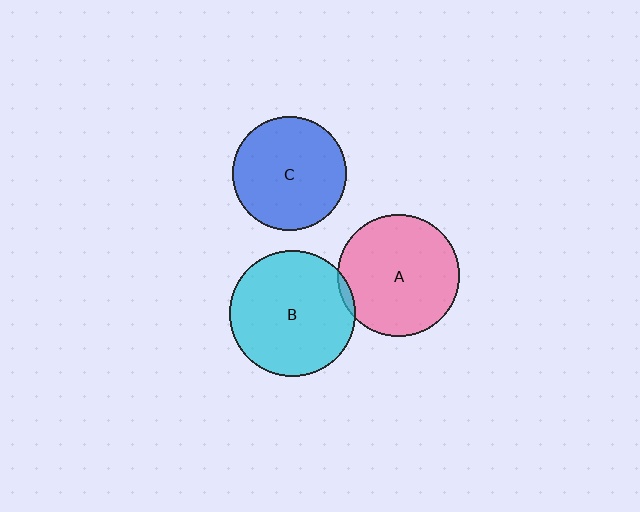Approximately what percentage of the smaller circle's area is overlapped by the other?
Approximately 5%.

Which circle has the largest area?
Circle B (cyan).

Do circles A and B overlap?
Yes.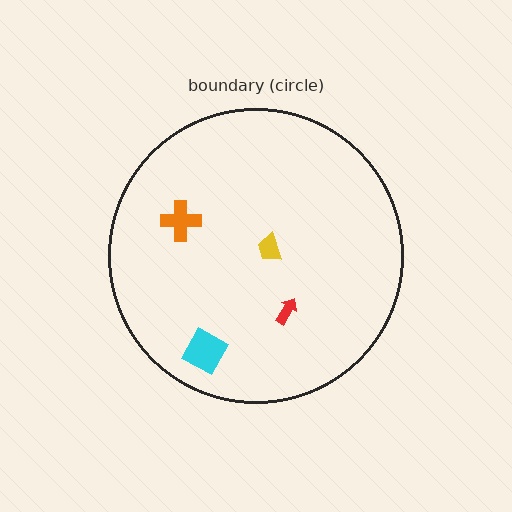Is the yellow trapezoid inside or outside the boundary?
Inside.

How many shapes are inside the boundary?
4 inside, 0 outside.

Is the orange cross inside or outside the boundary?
Inside.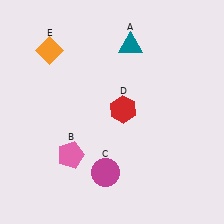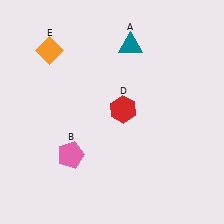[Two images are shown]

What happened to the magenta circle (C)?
The magenta circle (C) was removed in Image 2. It was in the bottom-left area of Image 1.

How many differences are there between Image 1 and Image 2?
There is 1 difference between the two images.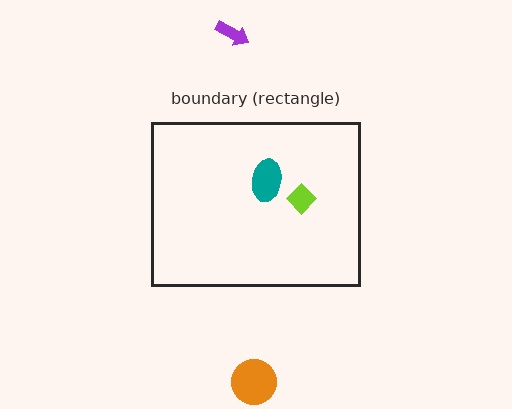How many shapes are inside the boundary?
2 inside, 2 outside.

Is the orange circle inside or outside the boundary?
Outside.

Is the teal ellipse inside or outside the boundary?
Inside.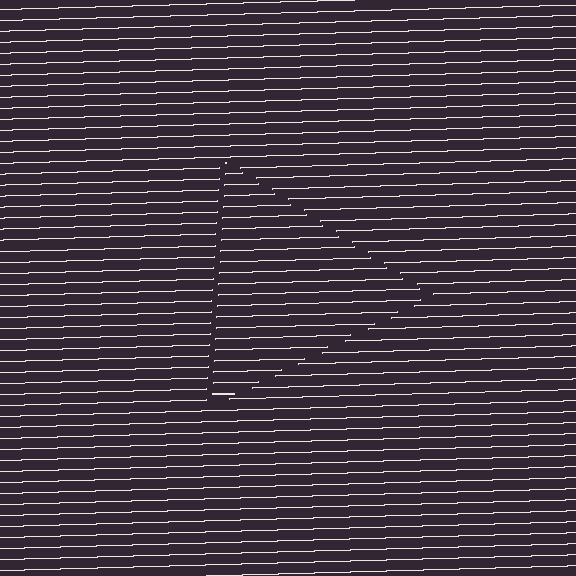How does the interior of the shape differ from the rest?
The interior of the shape contains the same grating, shifted by half a period — the contour is defined by the phase discontinuity where line-ends from the inner and outer gratings abut.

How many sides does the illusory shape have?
3 sides — the line-ends trace a triangle.